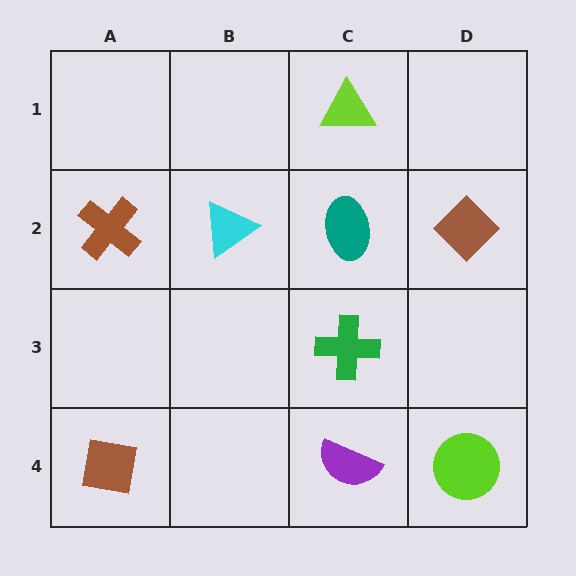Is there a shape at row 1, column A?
No, that cell is empty.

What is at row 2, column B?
A cyan triangle.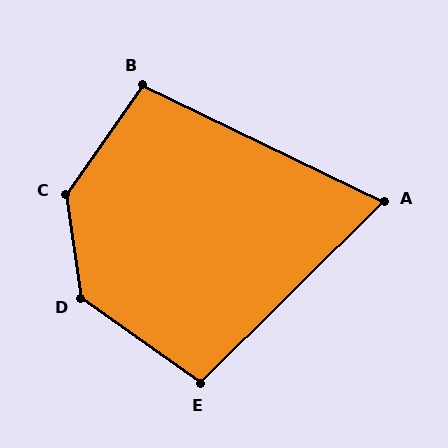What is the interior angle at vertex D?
Approximately 134 degrees (obtuse).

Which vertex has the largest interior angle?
C, at approximately 137 degrees.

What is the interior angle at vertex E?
Approximately 100 degrees (obtuse).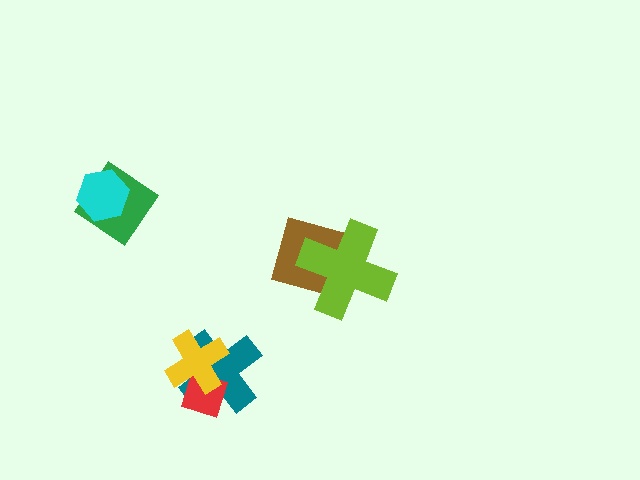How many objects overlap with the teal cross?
2 objects overlap with the teal cross.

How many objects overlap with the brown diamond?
1 object overlaps with the brown diamond.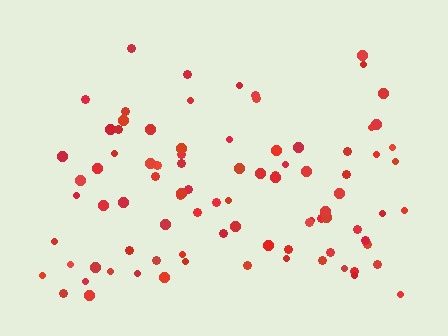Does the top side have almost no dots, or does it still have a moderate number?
Still a moderate number, just noticeably fewer than the bottom.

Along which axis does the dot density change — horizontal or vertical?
Vertical.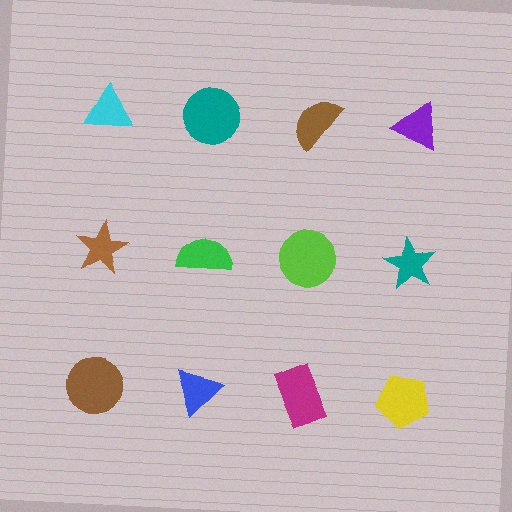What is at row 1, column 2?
A teal circle.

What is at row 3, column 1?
A brown circle.